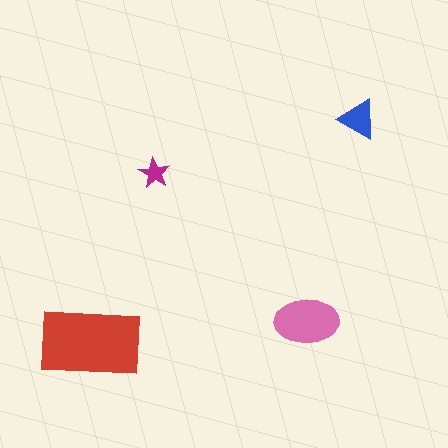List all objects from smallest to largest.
The magenta star, the blue triangle, the pink ellipse, the red rectangle.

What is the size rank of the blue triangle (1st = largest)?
3rd.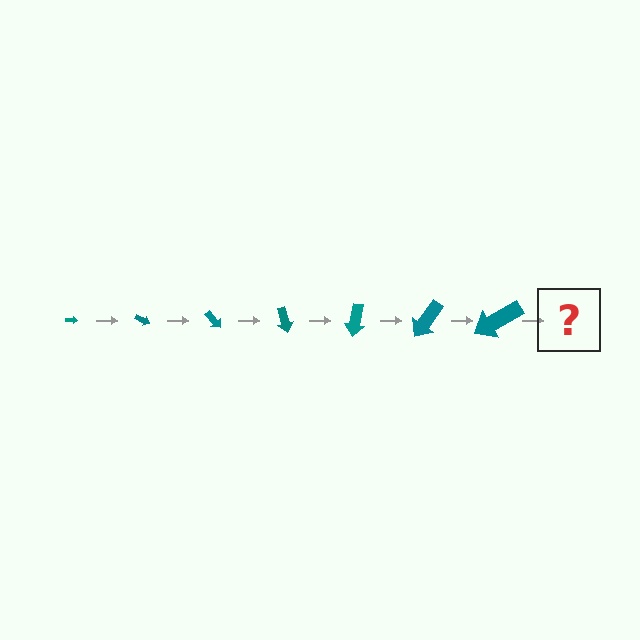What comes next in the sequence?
The next element should be an arrow, larger than the previous one and rotated 175 degrees from the start.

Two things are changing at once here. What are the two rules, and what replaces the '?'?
The two rules are that the arrow grows larger each step and it rotates 25 degrees each step. The '?' should be an arrow, larger than the previous one and rotated 175 degrees from the start.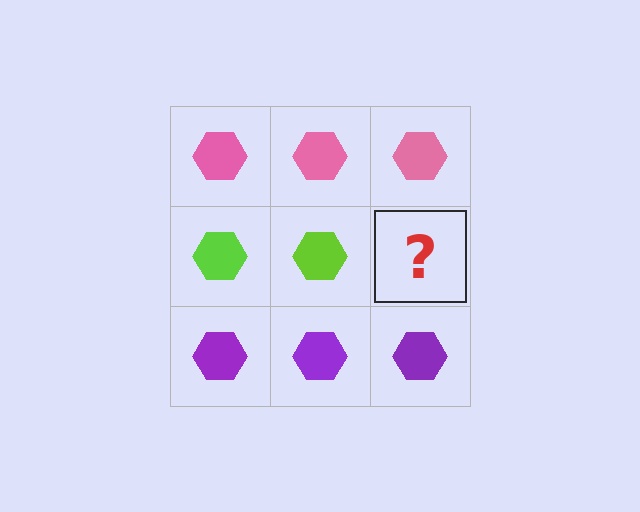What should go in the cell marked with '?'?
The missing cell should contain a lime hexagon.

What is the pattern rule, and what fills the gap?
The rule is that each row has a consistent color. The gap should be filled with a lime hexagon.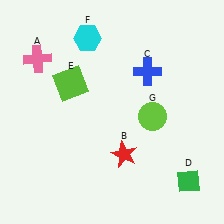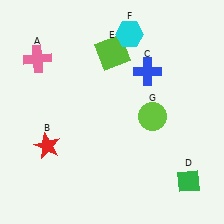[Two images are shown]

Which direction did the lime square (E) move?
The lime square (E) moved right.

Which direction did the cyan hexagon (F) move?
The cyan hexagon (F) moved right.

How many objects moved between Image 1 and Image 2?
3 objects moved between the two images.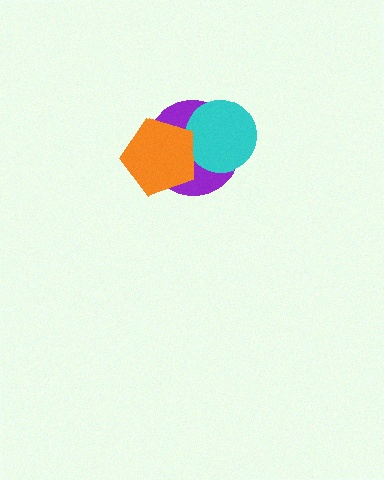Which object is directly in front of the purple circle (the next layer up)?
The cyan circle is directly in front of the purple circle.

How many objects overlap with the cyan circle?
2 objects overlap with the cyan circle.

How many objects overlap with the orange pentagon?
2 objects overlap with the orange pentagon.